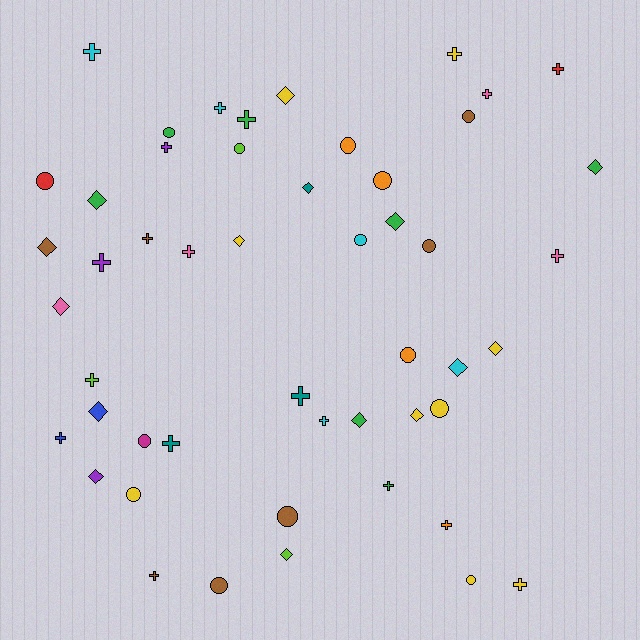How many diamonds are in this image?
There are 15 diamonds.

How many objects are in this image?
There are 50 objects.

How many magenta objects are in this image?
There is 1 magenta object.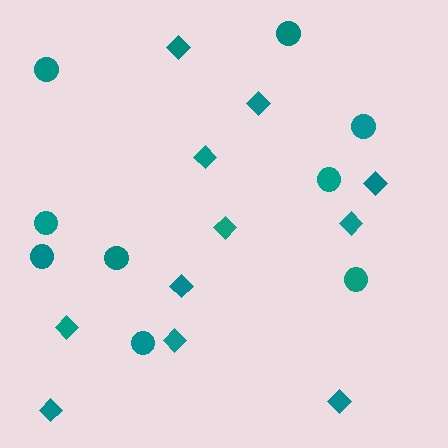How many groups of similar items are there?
There are 2 groups: one group of circles (9) and one group of diamonds (11).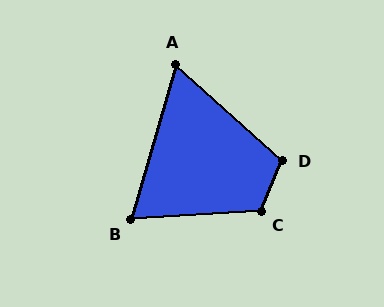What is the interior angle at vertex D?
Approximately 110 degrees (obtuse).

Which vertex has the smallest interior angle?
A, at approximately 64 degrees.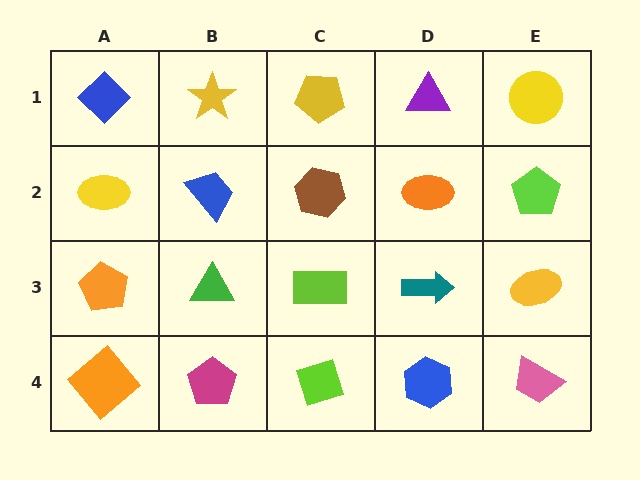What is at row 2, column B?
A blue trapezoid.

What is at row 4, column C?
A lime diamond.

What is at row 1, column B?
A yellow star.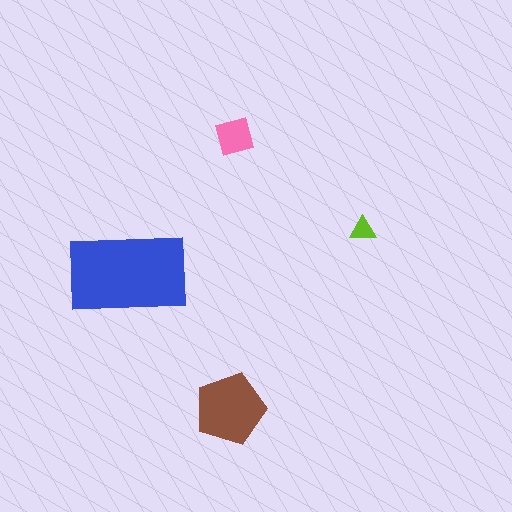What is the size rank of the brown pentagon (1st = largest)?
2nd.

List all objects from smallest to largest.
The lime triangle, the pink square, the brown pentagon, the blue rectangle.